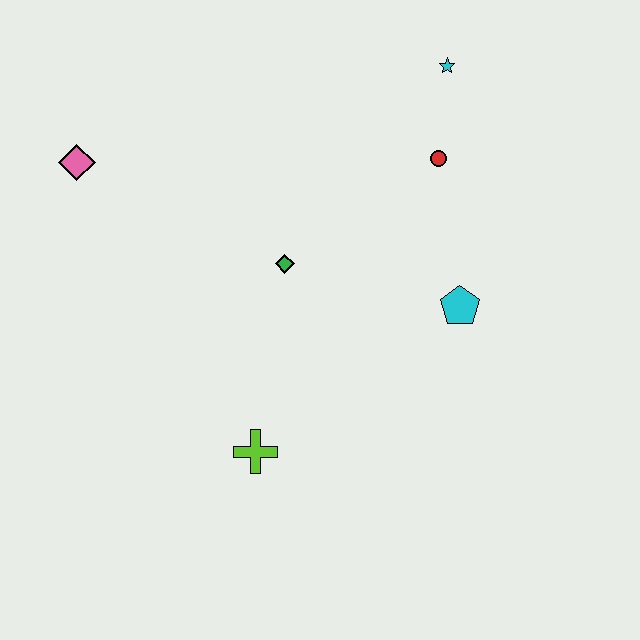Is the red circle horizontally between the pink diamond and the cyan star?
Yes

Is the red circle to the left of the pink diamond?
No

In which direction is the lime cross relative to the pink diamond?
The lime cross is below the pink diamond.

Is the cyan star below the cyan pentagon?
No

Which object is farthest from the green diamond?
The cyan star is farthest from the green diamond.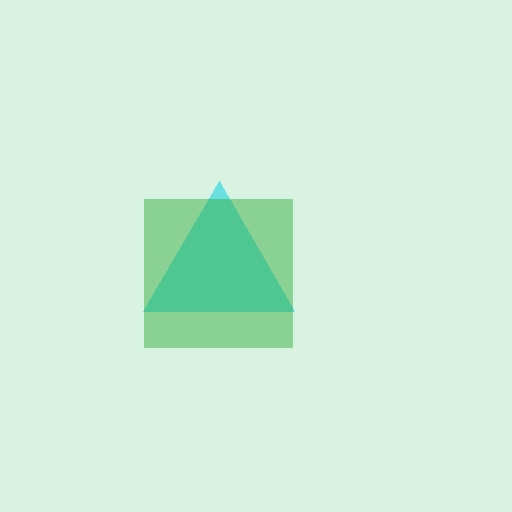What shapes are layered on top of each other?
The layered shapes are: a cyan triangle, a green square.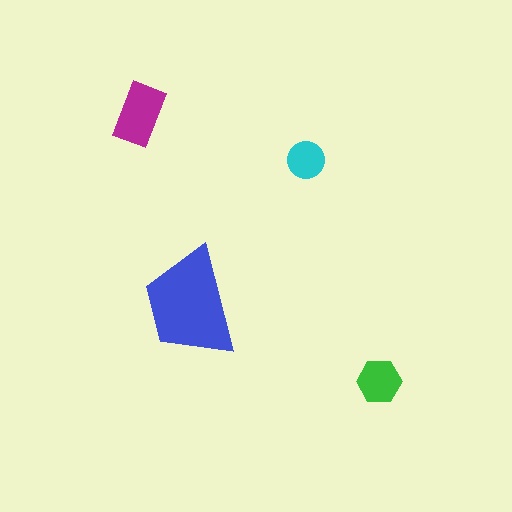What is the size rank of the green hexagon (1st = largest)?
3rd.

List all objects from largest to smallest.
The blue trapezoid, the magenta rectangle, the green hexagon, the cyan circle.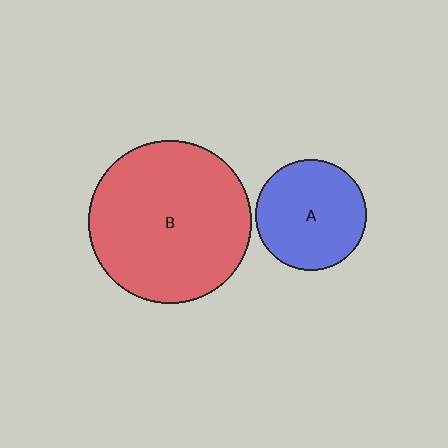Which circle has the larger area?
Circle B (red).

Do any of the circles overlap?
No, none of the circles overlap.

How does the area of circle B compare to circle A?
Approximately 2.1 times.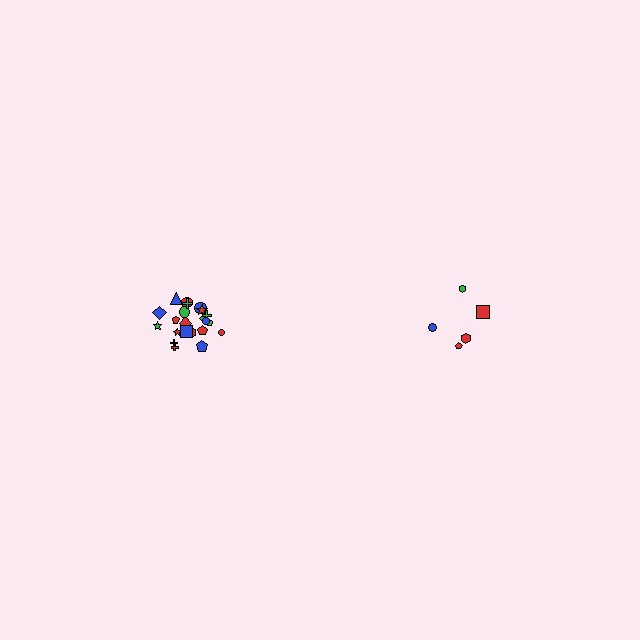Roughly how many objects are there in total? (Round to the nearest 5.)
Roughly 25 objects in total.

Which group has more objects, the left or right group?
The left group.